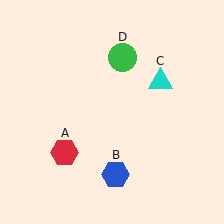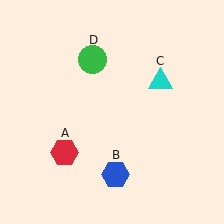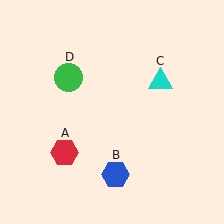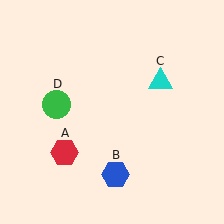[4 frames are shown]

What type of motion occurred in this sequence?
The green circle (object D) rotated counterclockwise around the center of the scene.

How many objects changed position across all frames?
1 object changed position: green circle (object D).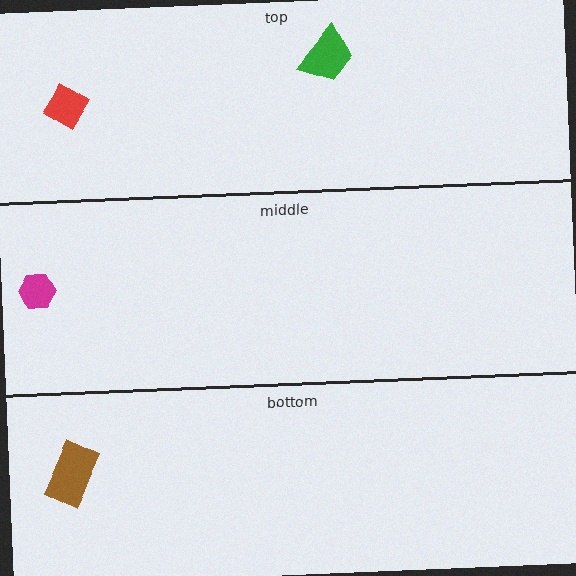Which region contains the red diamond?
The top region.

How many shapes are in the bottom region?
1.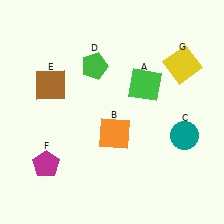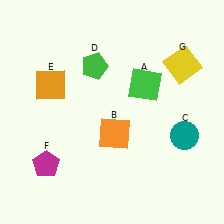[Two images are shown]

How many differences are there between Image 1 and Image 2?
There is 1 difference between the two images.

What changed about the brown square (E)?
In Image 1, E is brown. In Image 2, it changed to orange.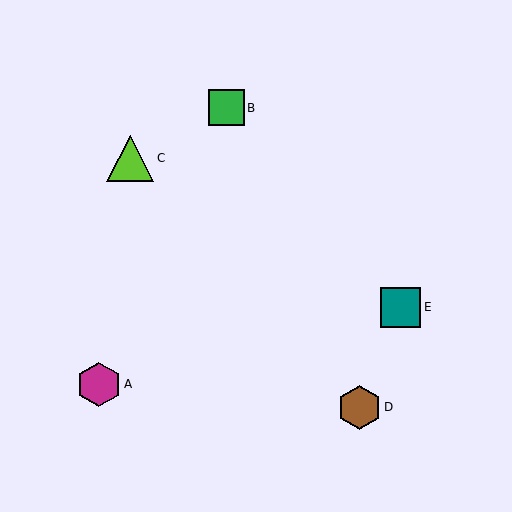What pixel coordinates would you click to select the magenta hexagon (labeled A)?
Click at (99, 384) to select the magenta hexagon A.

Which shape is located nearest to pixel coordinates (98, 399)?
The magenta hexagon (labeled A) at (99, 384) is nearest to that location.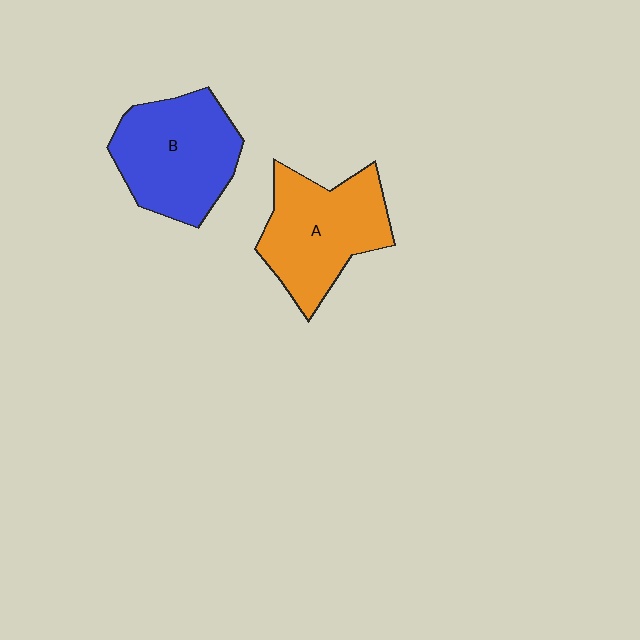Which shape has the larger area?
Shape B (blue).